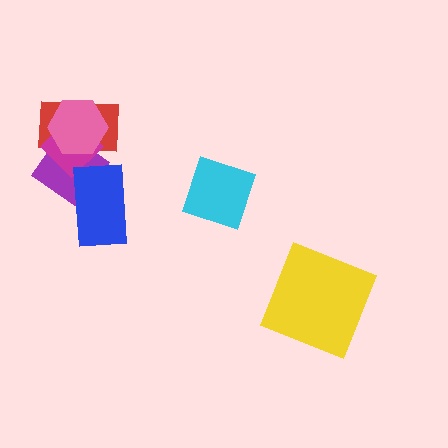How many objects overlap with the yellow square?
0 objects overlap with the yellow square.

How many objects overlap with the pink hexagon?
3 objects overlap with the pink hexagon.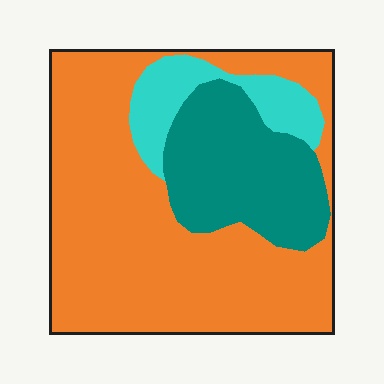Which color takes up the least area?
Cyan, at roughly 10%.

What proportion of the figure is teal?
Teal covers 24% of the figure.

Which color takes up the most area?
Orange, at roughly 65%.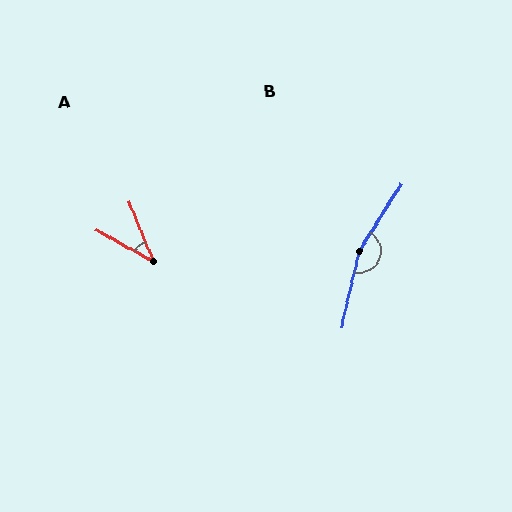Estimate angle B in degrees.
Approximately 161 degrees.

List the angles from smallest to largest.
A (39°), B (161°).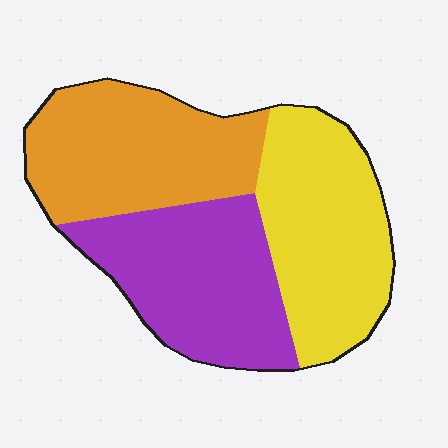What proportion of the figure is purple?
Purple takes up about one third (1/3) of the figure.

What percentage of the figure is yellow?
Yellow covers 34% of the figure.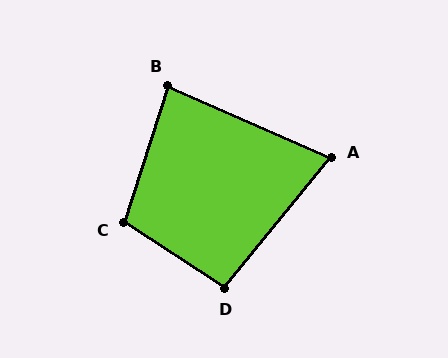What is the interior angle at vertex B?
Approximately 84 degrees (acute).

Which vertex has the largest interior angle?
C, at approximately 105 degrees.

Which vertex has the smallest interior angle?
A, at approximately 75 degrees.